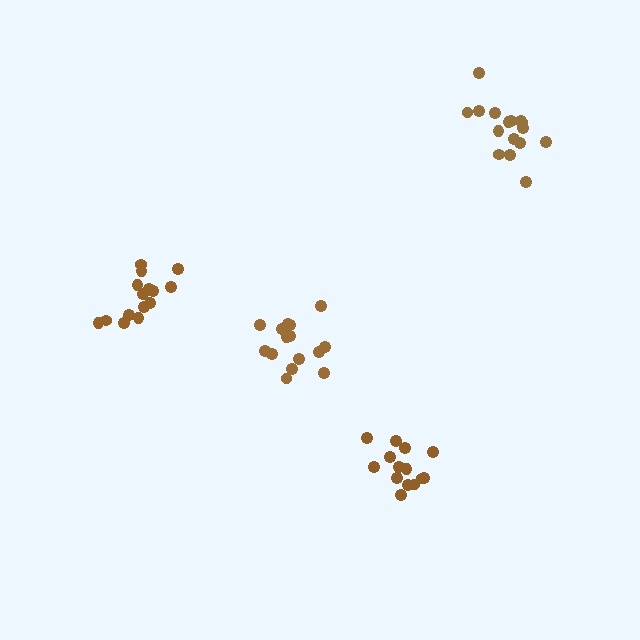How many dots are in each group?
Group 1: 16 dots, Group 2: 15 dots, Group 3: 14 dots, Group 4: 15 dots (60 total).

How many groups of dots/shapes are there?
There are 4 groups.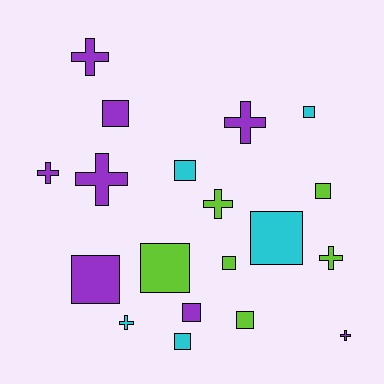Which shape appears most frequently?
Square, with 11 objects.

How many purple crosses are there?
There are 5 purple crosses.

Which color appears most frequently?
Purple, with 8 objects.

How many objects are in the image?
There are 19 objects.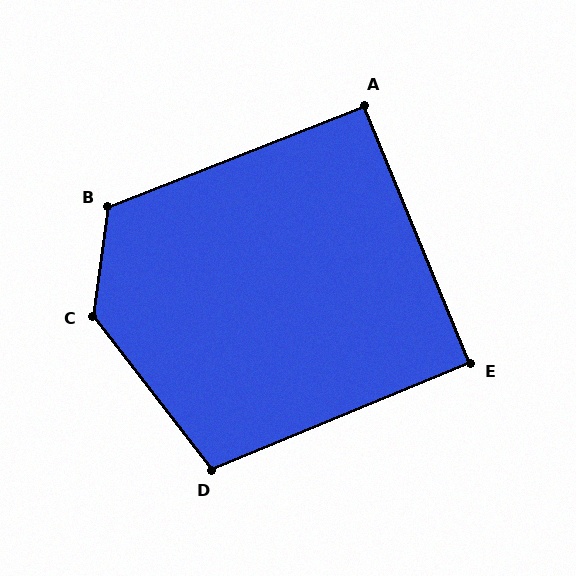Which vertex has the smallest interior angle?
E, at approximately 90 degrees.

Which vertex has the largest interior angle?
C, at approximately 134 degrees.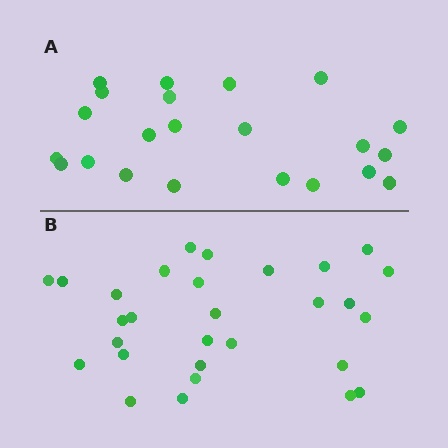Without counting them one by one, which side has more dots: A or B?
Region B (the bottom region) has more dots.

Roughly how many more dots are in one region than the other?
Region B has roughly 8 or so more dots than region A.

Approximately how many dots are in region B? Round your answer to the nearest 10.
About 30 dots. (The exact count is 29, which rounds to 30.)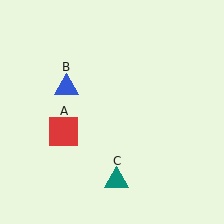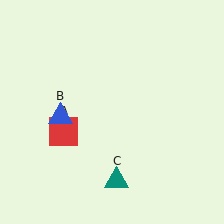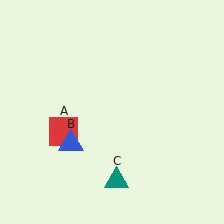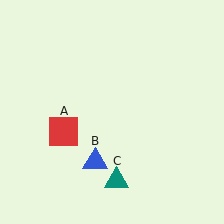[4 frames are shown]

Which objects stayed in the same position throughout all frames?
Red square (object A) and teal triangle (object C) remained stationary.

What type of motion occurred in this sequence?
The blue triangle (object B) rotated counterclockwise around the center of the scene.